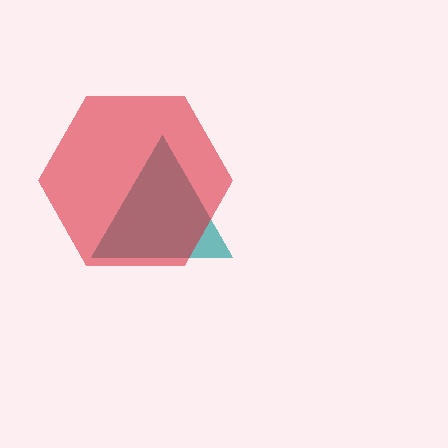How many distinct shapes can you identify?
There are 2 distinct shapes: a teal triangle, a red hexagon.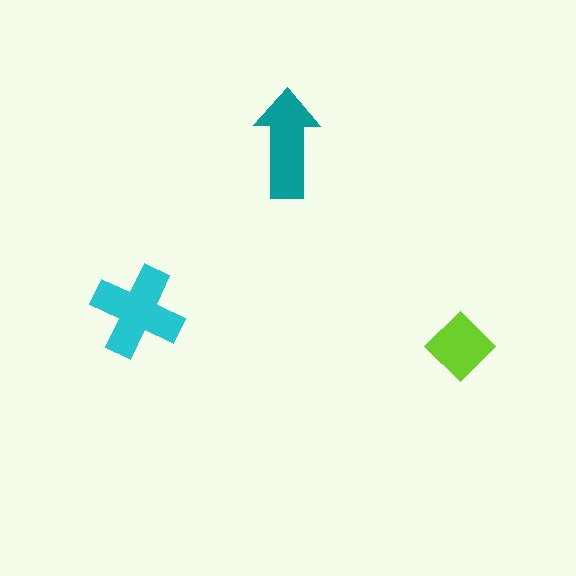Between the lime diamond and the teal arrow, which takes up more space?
The teal arrow.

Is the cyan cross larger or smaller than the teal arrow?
Larger.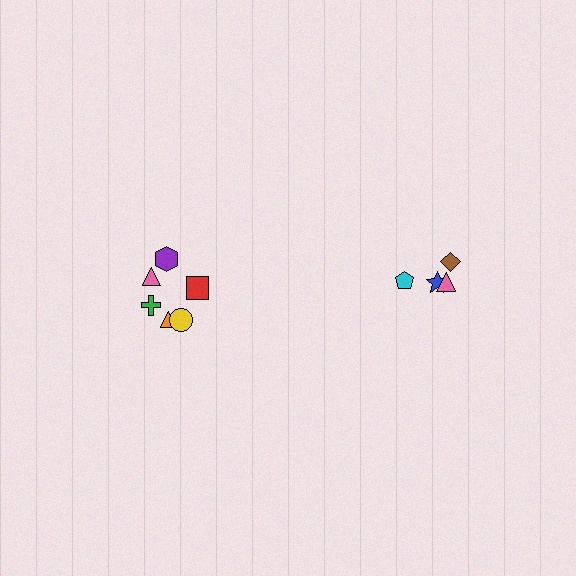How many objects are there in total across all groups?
There are 10 objects.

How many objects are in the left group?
There are 6 objects.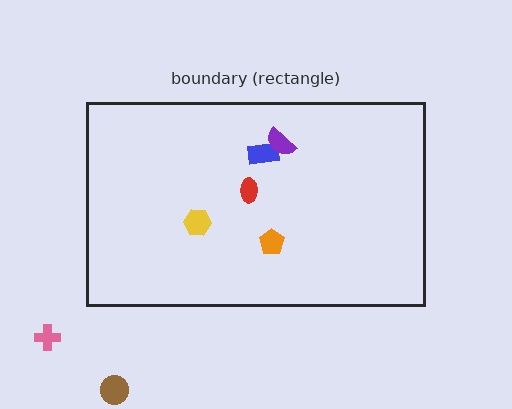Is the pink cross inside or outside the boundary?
Outside.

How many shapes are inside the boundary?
5 inside, 2 outside.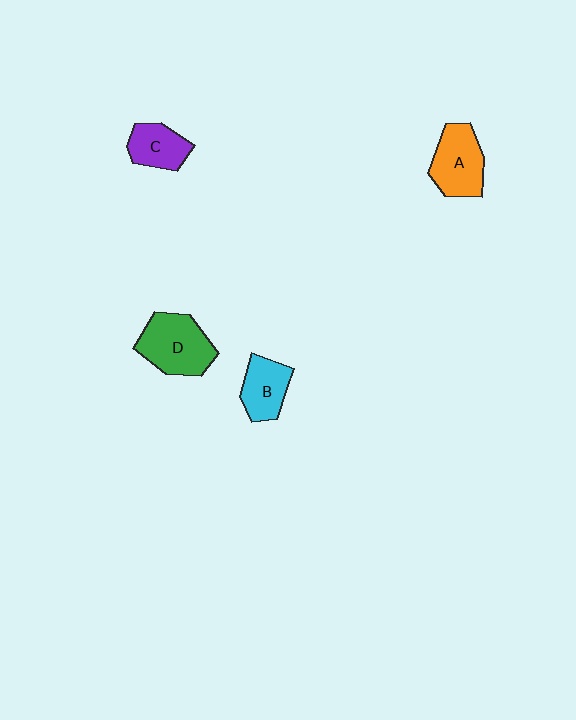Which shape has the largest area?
Shape D (green).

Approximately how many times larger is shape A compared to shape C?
Approximately 1.4 times.